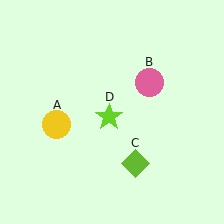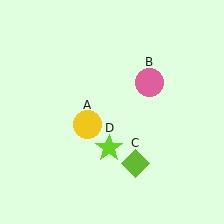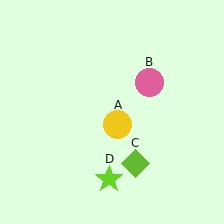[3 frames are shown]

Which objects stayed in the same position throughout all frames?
Pink circle (object B) and lime diamond (object C) remained stationary.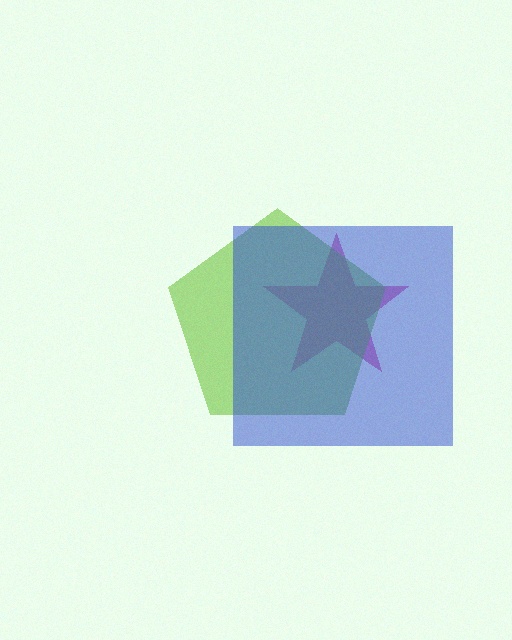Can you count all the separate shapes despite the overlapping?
Yes, there are 3 separate shapes.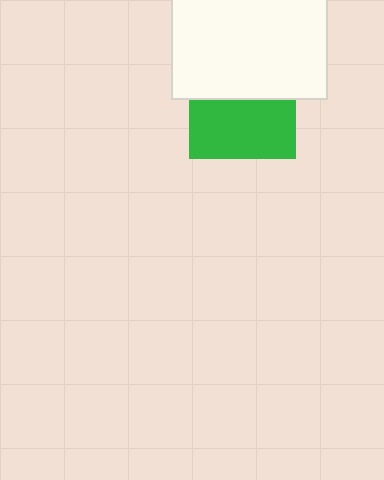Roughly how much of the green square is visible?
About half of it is visible (roughly 56%).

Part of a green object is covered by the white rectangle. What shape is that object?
It is a square.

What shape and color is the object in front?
The object in front is a white rectangle.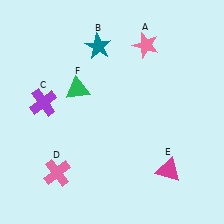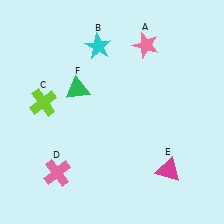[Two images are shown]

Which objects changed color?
B changed from teal to cyan. C changed from purple to lime.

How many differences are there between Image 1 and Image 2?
There are 2 differences between the two images.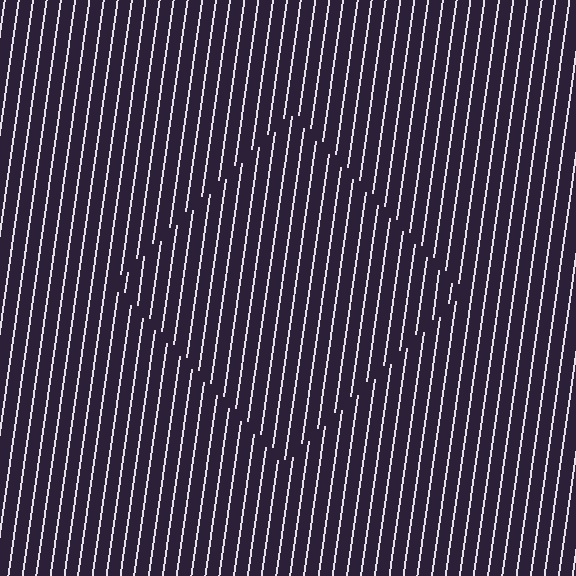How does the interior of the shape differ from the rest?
The interior of the shape contains the same grating, shifted by half a period — the contour is defined by the phase discontinuity where line-ends from the inner and outer gratings abut.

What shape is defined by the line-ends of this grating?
An illusory square. The interior of the shape contains the same grating, shifted by half a period — the contour is defined by the phase discontinuity where line-ends from the inner and outer gratings abut.